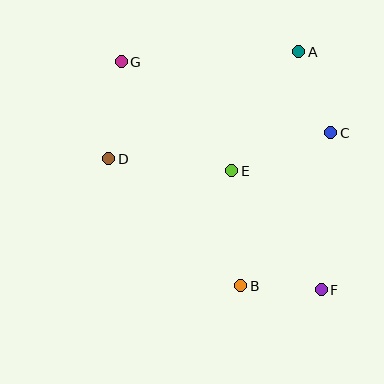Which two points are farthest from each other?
Points F and G are farthest from each other.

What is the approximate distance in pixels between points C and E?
The distance between C and E is approximately 106 pixels.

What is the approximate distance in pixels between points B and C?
The distance between B and C is approximately 177 pixels.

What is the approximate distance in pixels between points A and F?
The distance between A and F is approximately 239 pixels.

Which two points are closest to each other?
Points B and F are closest to each other.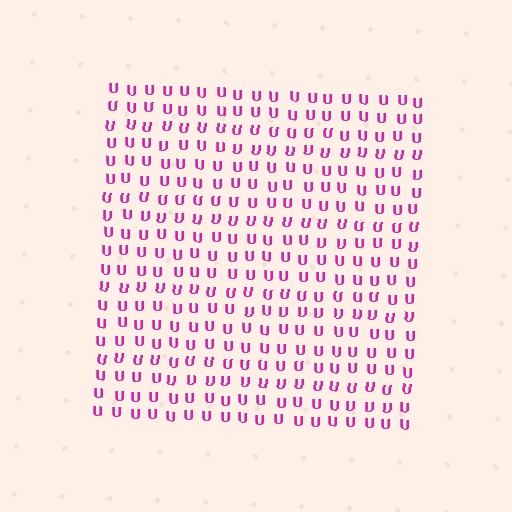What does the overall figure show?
The overall figure shows a square.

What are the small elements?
The small elements are letter U's.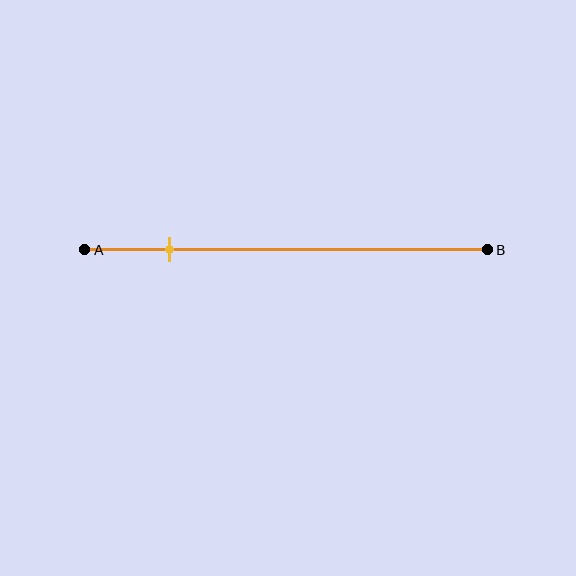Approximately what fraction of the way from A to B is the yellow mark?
The yellow mark is approximately 20% of the way from A to B.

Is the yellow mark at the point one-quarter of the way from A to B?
No, the mark is at about 20% from A, not at the 25% one-quarter point.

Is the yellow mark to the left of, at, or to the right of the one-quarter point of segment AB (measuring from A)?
The yellow mark is to the left of the one-quarter point of segment AB.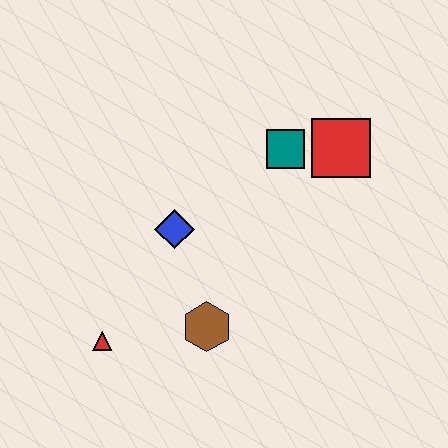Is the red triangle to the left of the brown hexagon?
Yes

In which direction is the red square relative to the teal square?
The red square is to the right of the teal square.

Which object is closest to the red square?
The teal square is closest to the red square.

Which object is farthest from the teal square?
The red triangle is farthest from the teal square.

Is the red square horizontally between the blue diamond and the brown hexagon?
No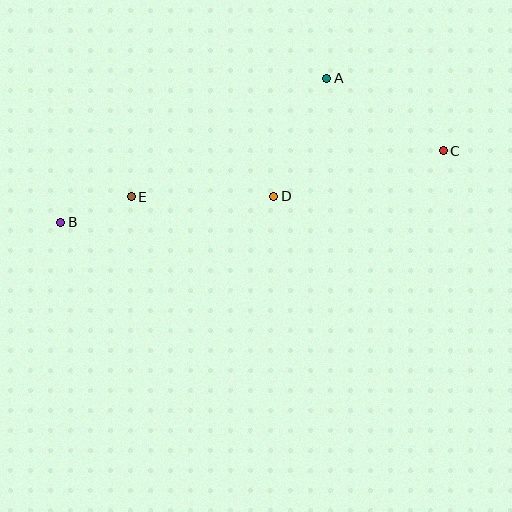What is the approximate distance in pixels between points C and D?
The distance between C and D is approximately 176 pixels.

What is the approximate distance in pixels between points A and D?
The distance between A and D is approximately 129 pixels.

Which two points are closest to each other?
Points B and E are closest to each other.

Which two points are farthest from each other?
Points B and C are farthest from each other.